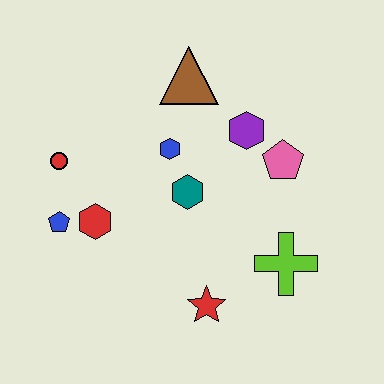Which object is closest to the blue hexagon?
The teal hexagon is closest to the blue hexagon.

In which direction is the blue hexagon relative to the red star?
The blue hexagon is above the red star.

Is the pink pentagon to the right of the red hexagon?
Yes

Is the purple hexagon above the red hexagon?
Yes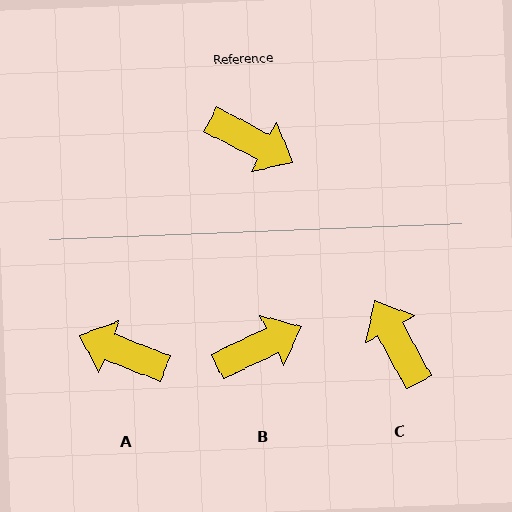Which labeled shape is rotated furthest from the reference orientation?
A, about 174 degrees away.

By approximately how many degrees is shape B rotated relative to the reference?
Approximately 53 degrees counter-clockwise.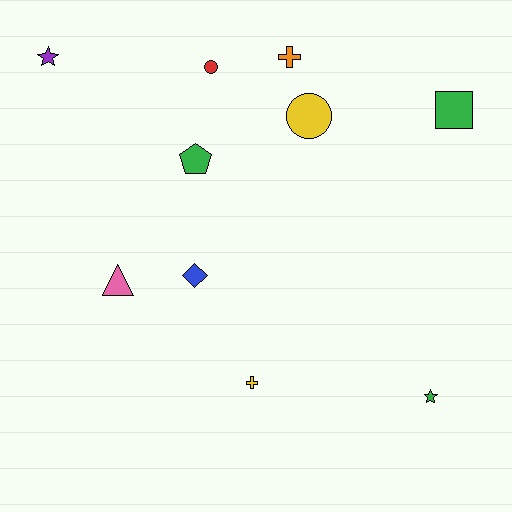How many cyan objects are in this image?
There are no cyan objects.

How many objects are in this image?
There are 10 objects.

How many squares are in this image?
There is 1 square.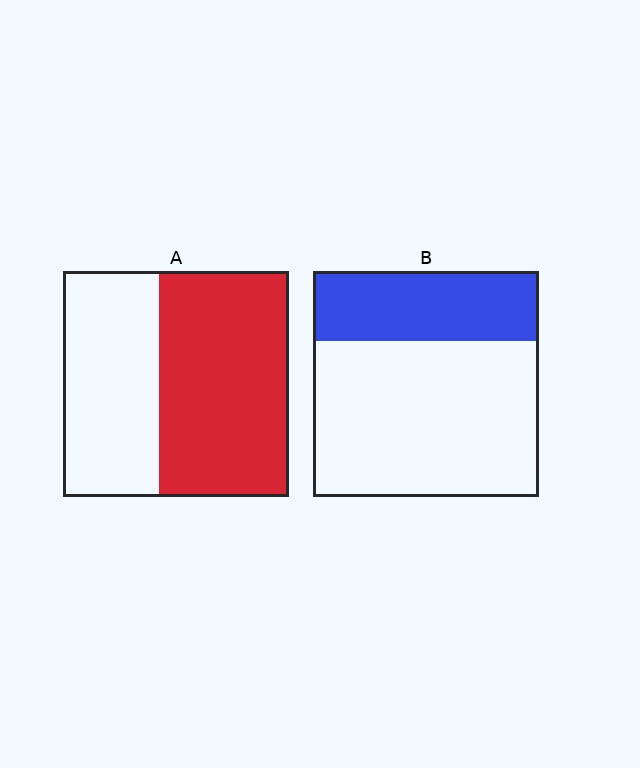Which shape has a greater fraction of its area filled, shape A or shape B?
Shape A.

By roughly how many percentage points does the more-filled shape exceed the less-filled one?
By roughly 25 percentage points (A over B).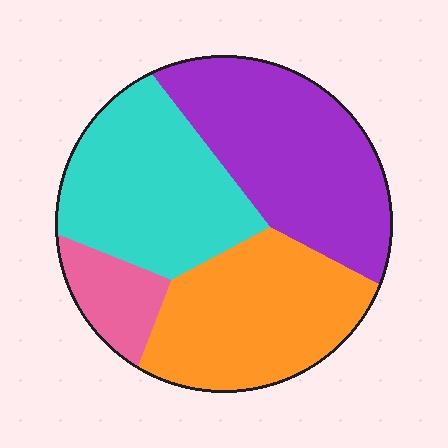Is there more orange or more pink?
Orange.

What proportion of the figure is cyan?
Cyan covers about 30% of the figure.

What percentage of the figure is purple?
Purple takes up about one third (1/3) of the figure.